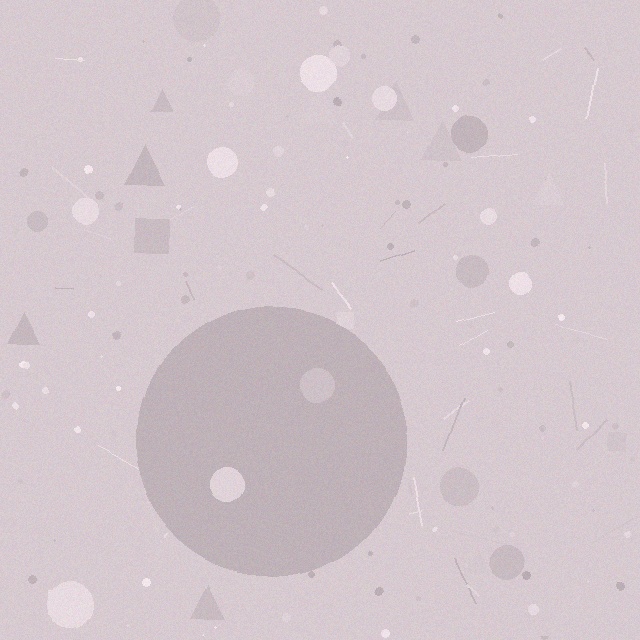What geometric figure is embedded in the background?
A circle is embedded in the background.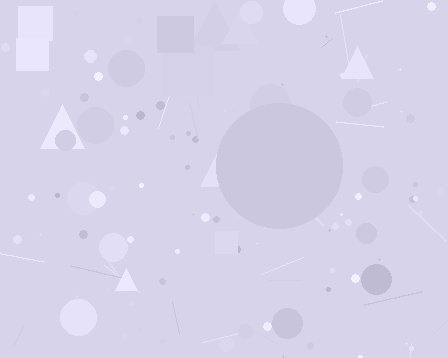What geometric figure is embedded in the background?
A circle is embedded in the background.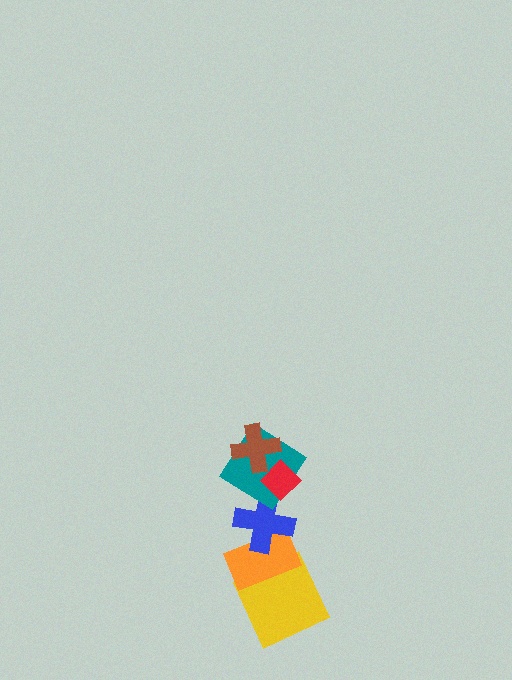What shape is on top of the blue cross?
The teal diamond is on top of the blue cross.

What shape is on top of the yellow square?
The orange rectangle is on top of the yellow square.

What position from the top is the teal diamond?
The teal diamond is 3rd from the top.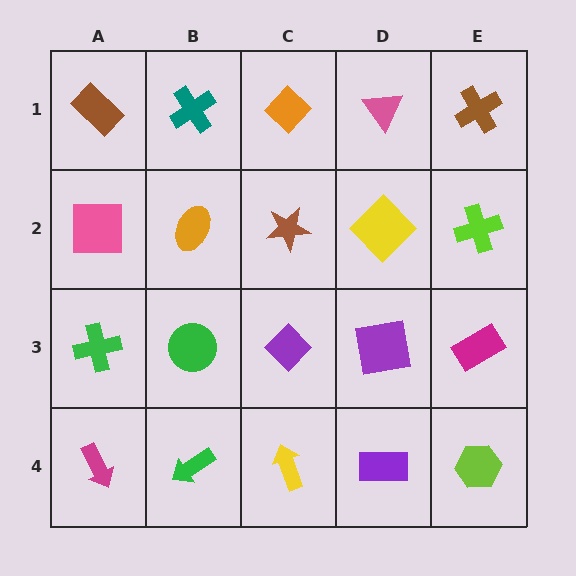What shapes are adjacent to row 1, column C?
A brown star (row 2, column C), a teal cross (row 1, column B), a pink triangle (row 1, column D).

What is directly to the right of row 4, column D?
A lime hexagon.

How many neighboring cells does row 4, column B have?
3.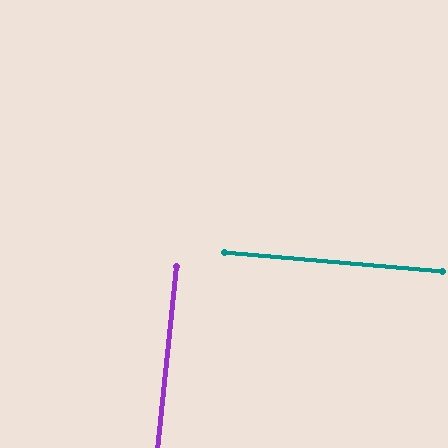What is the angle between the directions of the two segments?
Approximately 89 degrees.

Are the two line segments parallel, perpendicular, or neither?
Perpendicular — they meet at approximately 89°.